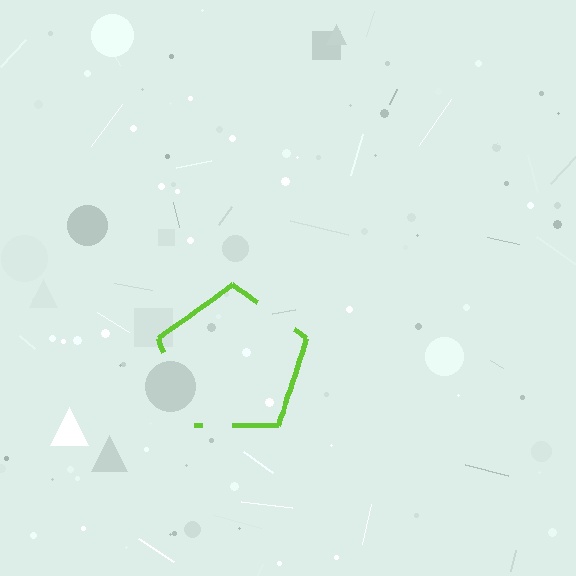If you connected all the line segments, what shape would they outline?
They would outline a pentagon.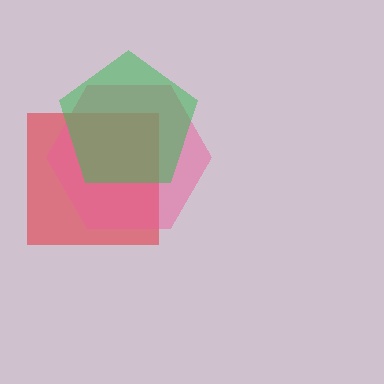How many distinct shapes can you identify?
There are 3 distinct shapes: a red square, a pink hexagon, a green pentagon.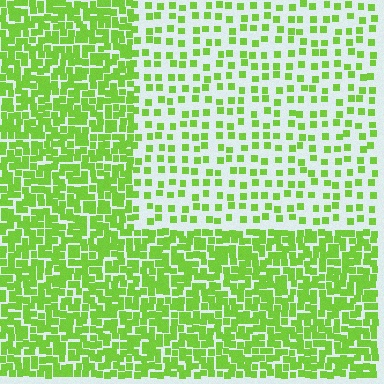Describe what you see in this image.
The image contains small lime elements arranged at two different densities. A rectangle-shaped region is visible where the elements are less densely packed than the surrounding area.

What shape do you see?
I see a rectangle.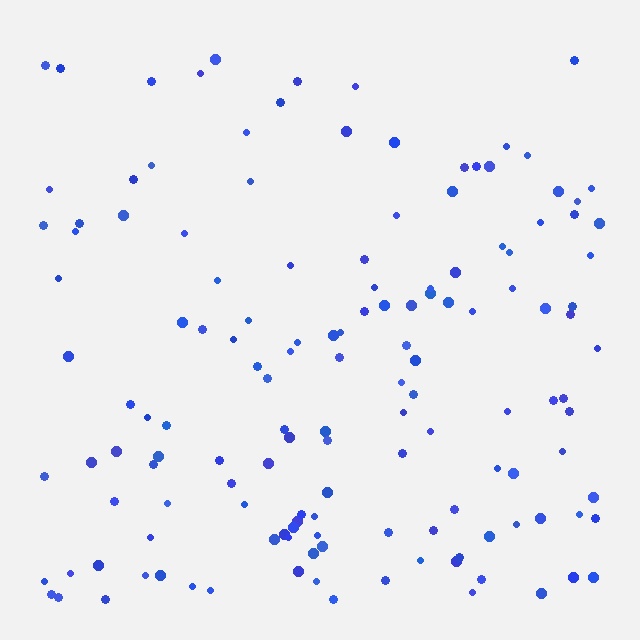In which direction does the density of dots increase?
From top to bottom, with the bottom side densest.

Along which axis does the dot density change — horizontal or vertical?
Vertical.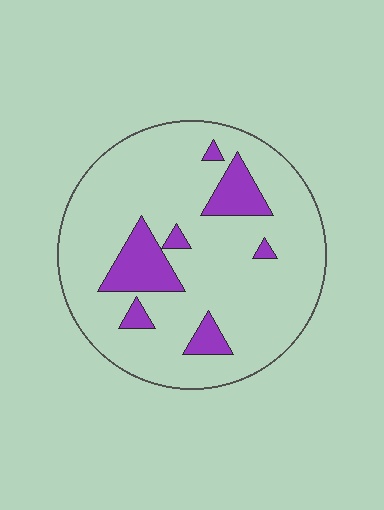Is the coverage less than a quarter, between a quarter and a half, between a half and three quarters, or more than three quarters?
Less than a quarter.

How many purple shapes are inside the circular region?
7.